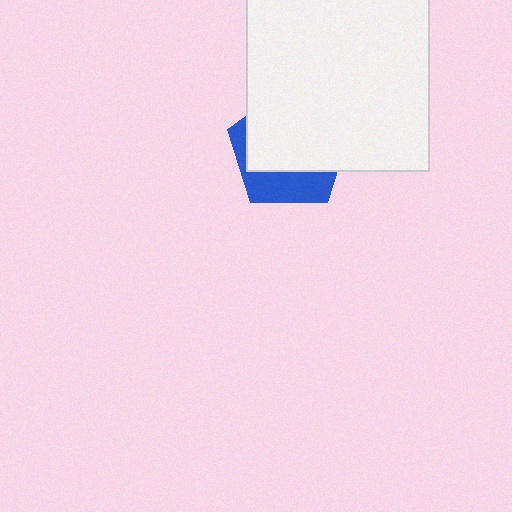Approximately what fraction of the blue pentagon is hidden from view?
Roughly 66% of the blue pentagon is hidden behind the white square.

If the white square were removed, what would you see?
You would see the complete blue pentagon.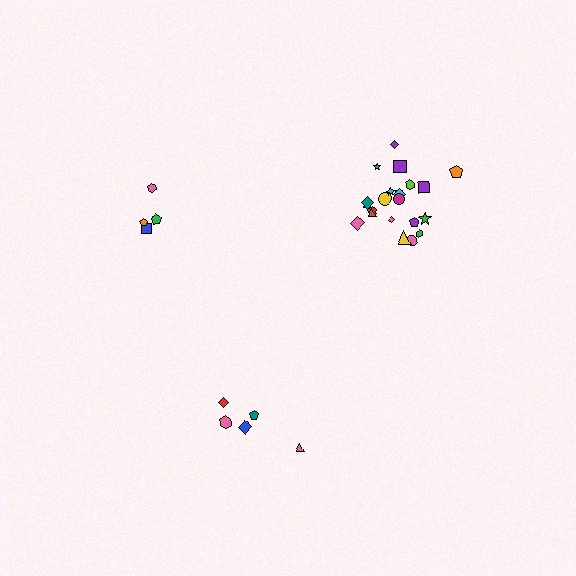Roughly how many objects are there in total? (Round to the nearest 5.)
Roughly 30 objects in total.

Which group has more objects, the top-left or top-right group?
The top-right group.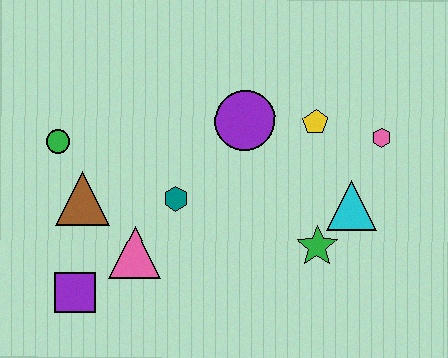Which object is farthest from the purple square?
The pink hexagon is farthest from the purple square.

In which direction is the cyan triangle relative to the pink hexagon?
The cyan triangle is below the pink hexagon.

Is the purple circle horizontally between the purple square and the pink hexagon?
Yes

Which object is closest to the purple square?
The pink triangle is closest to the purple square.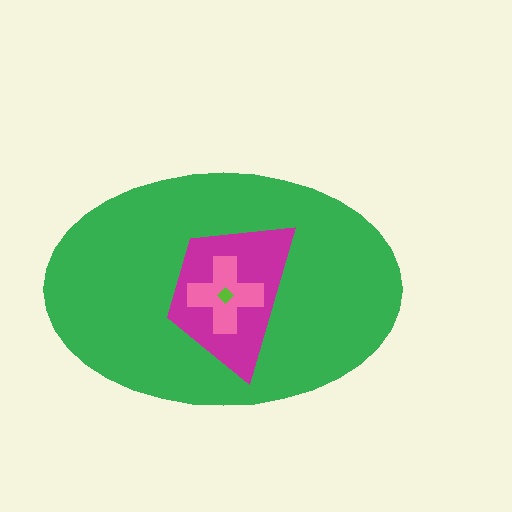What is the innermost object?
The lime diamond.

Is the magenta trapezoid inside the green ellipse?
Yes.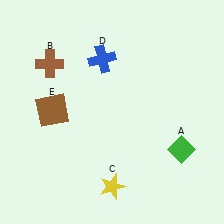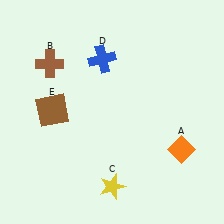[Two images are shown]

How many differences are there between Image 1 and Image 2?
There is 1 difference between the two images.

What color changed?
The diamond (A) changed from green in Image 1 to orange in Image 2.